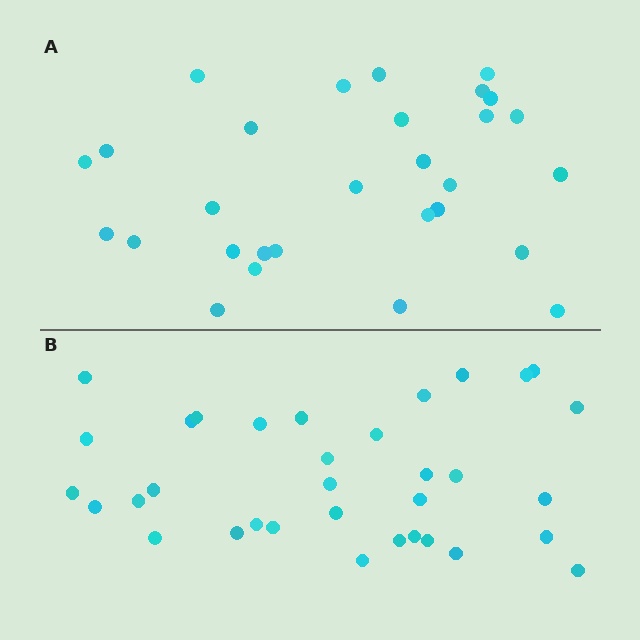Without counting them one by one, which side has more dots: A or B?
Region B (the bottom region) has more dots.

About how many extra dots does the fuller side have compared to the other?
Region B has about 5 more dots than region A.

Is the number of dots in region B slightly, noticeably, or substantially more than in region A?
Region B has only slightly more — the two regions are fairly close. The ratio is roughly 1.2 to 1.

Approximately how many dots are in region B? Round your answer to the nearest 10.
About 30 dots. (The exact count is 34, which rounds to 30.)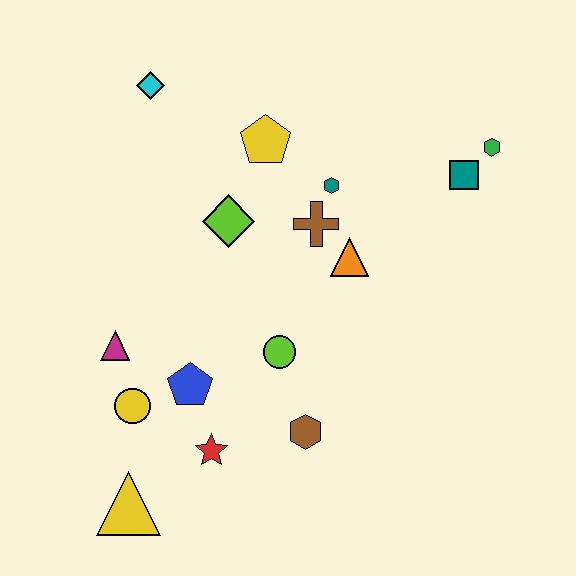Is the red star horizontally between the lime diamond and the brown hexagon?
No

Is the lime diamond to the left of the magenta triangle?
No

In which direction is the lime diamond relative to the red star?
The lime diamond is above the red star.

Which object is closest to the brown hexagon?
The lime circle is closest to the brown hexagon.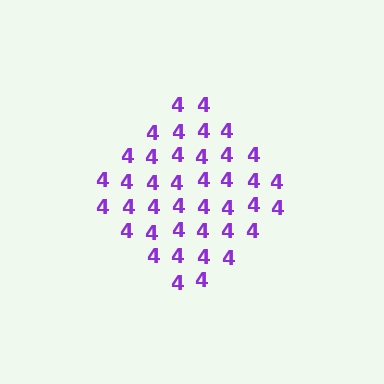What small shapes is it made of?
It is made of small digit 4's.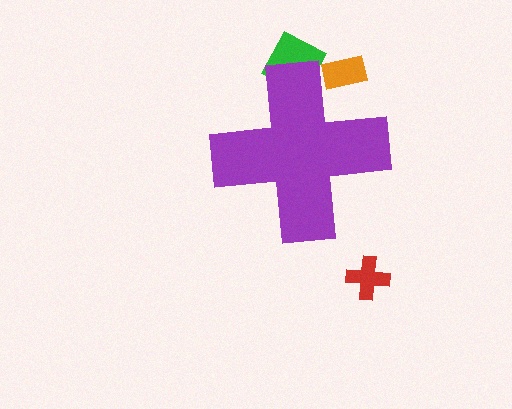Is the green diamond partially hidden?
Yes, the green diamond is partially hidden behind the purple cross.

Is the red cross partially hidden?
No, the red cross is fully visible.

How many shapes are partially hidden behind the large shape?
2 shapes are partially hidden.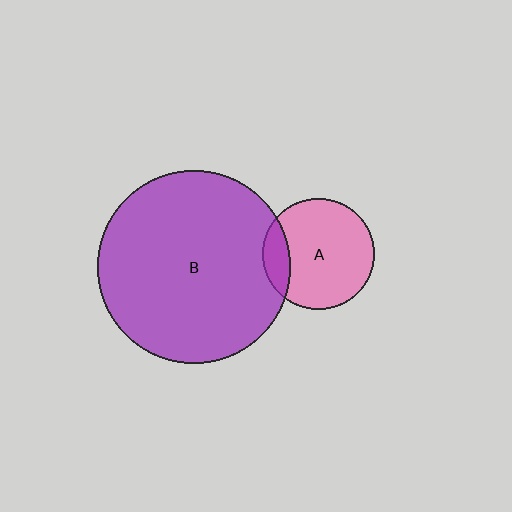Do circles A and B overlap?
Yes.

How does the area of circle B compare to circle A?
Approximately 3.0 times.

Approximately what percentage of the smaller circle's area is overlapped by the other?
Approximately 15%.